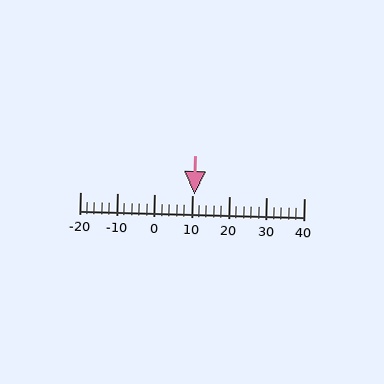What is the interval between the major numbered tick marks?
The major tick marks are spaced 10 units apart.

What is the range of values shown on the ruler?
The ruler shows values from -20 to 40.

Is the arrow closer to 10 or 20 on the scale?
The arrow is closer to 10.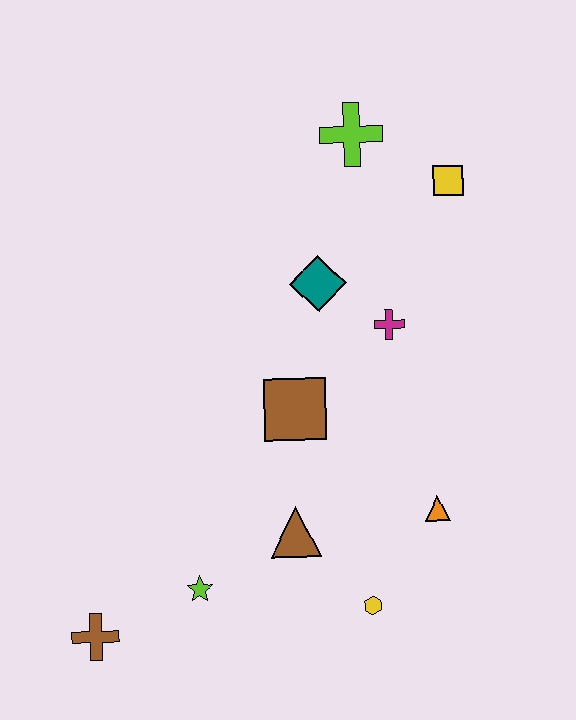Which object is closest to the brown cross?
The lime star is closest to the brown cross.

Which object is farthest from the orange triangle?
The lime cross is farthest from the orange triangle.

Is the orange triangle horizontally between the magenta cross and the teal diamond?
No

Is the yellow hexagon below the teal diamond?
Yes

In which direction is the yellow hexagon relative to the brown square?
The yellow hexagon is below the brown square.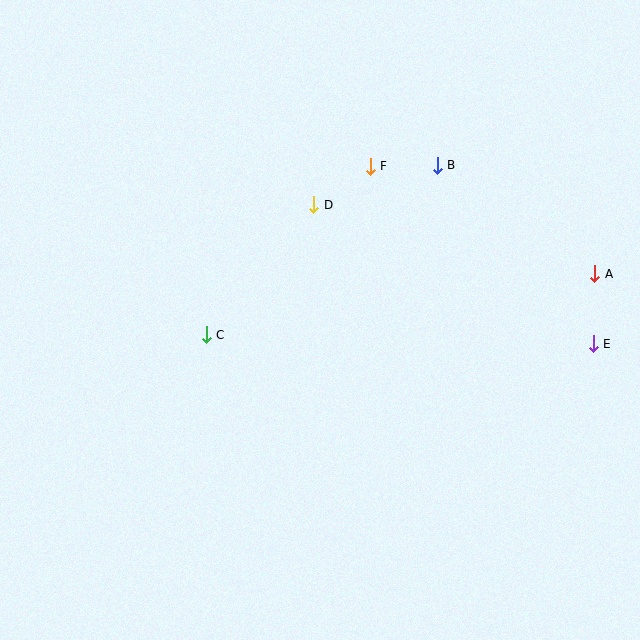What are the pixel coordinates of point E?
Point E is at (593, 344).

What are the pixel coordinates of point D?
Point D is at (314, 205).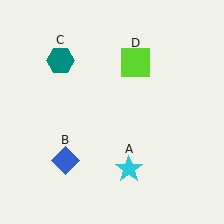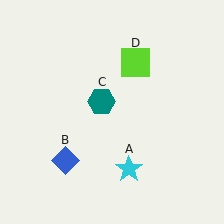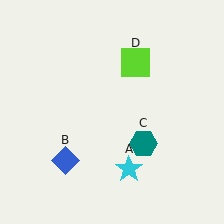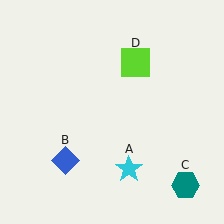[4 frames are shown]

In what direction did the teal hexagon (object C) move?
The teal hexagon (object C) moved down and to the right.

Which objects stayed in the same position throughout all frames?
Cyan star (object A) and blue diamond (object B) and lime square (object D) remained stationary.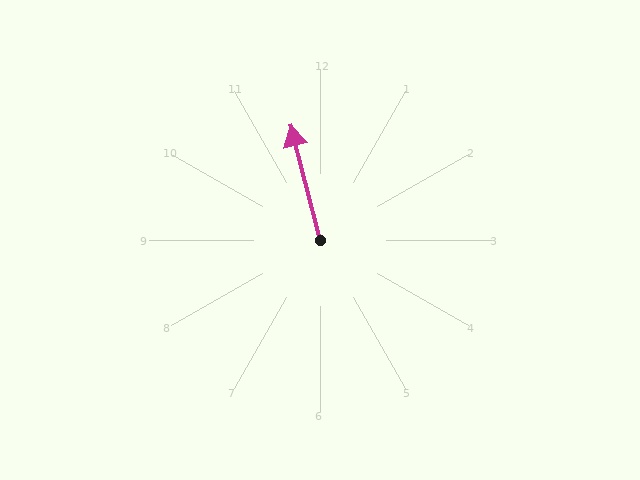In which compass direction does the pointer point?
North.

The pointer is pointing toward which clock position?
Roughly 12 o'clock.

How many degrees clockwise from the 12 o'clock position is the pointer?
Approximately 346 degrees.